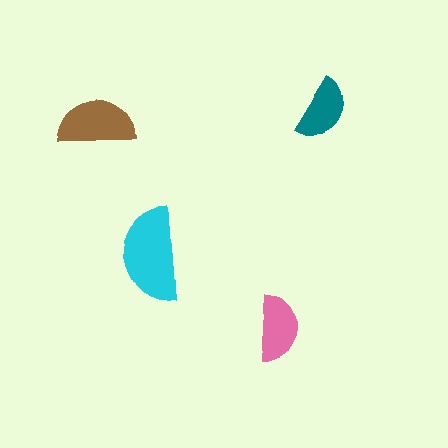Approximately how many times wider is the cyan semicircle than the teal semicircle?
About 1.5 times wider.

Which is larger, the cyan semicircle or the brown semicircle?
The cyan one.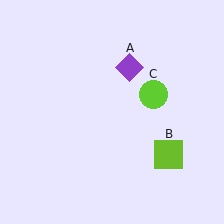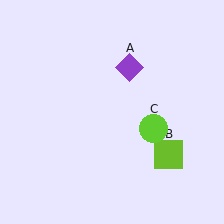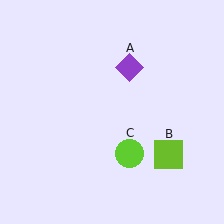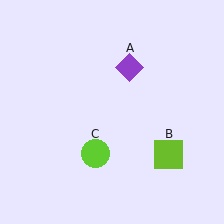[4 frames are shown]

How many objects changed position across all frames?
1 object changed position: lime circle (object C).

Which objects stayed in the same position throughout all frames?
Purple diamond (object A) and lime square (object B) remained stationary.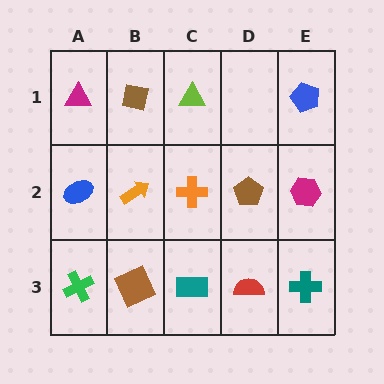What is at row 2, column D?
A brown pentagon.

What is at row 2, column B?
An orange arrow.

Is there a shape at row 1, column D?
No, that cell is empty.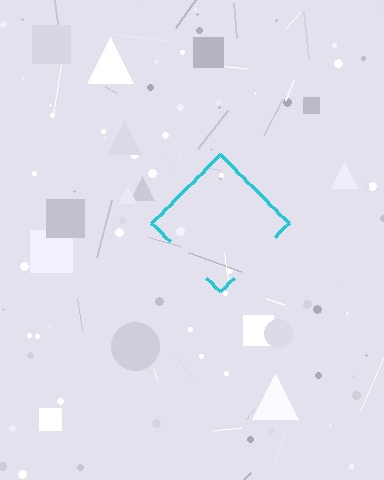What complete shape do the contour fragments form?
The contour fragments form a diamond.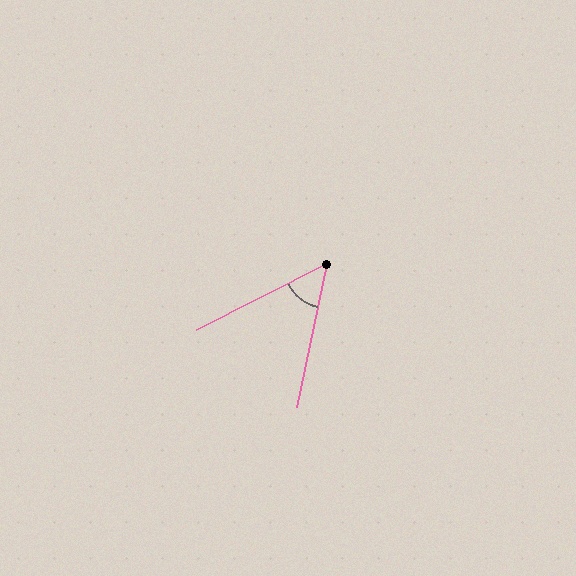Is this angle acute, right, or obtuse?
It is acute.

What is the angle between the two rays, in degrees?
Approximately 51 degrees.